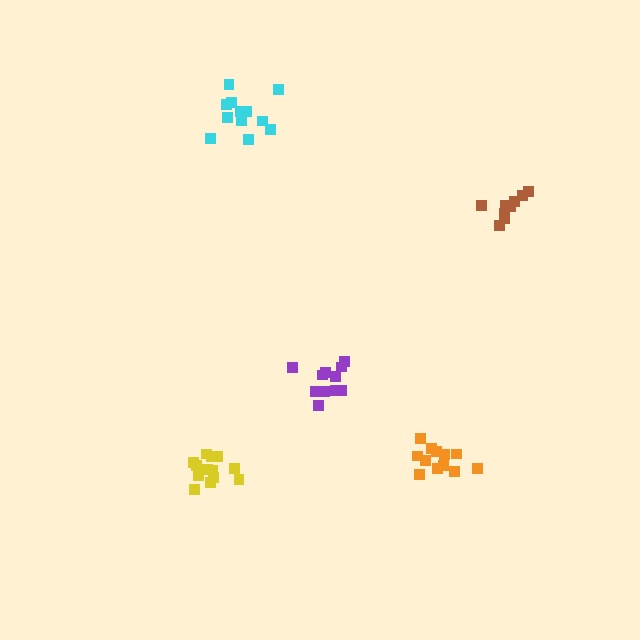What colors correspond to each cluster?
The clusters are colored: brown, yellow, orange, cyan, purple.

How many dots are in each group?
Group 1: 9 dots, Group 2: 13 dots, Group 3: 12 dots, Group 4: 12 dots, Group 5: 11 dots (57 total).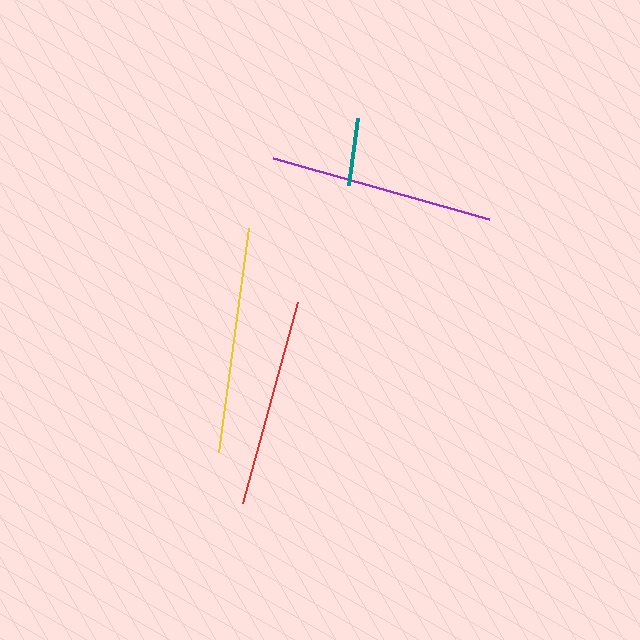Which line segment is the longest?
The yellow line is the longest at approximately 226 pixels.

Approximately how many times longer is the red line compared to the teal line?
The red line is approximately 3.1 times the length of the teal line.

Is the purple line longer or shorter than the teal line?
The purple line is longer than the teal line.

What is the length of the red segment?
The red segment is approximately 209 pixels long.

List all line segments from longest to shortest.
From longest to shortest: yellow, purple, red, teal.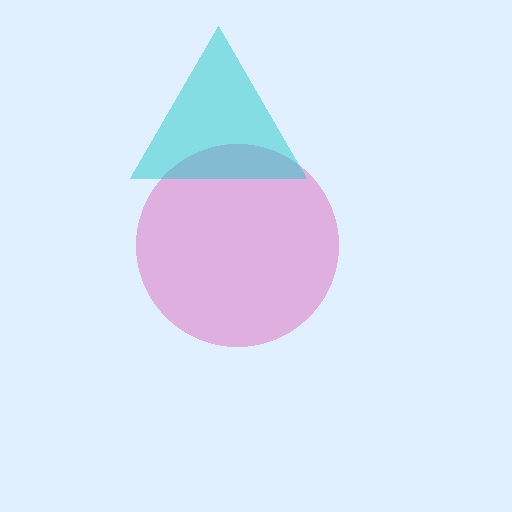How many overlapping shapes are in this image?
There are 2 overlapping shapes in the image.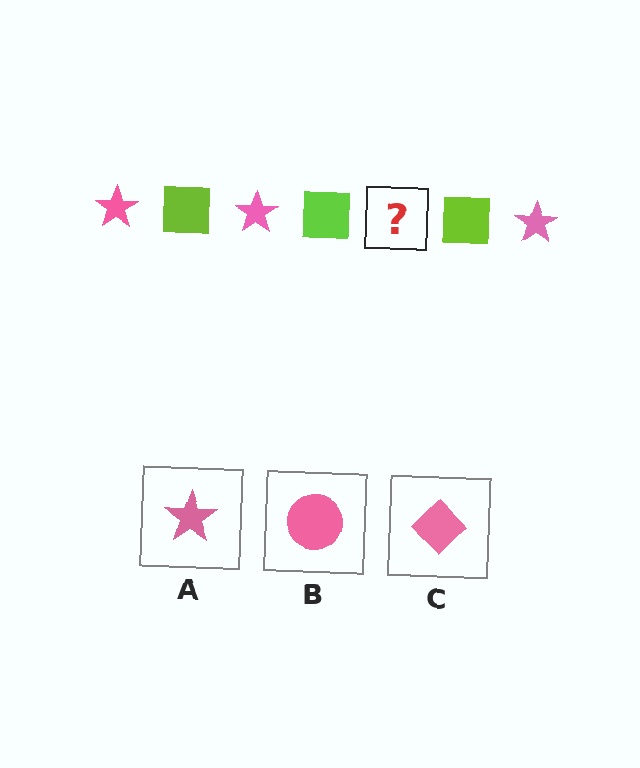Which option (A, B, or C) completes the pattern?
A.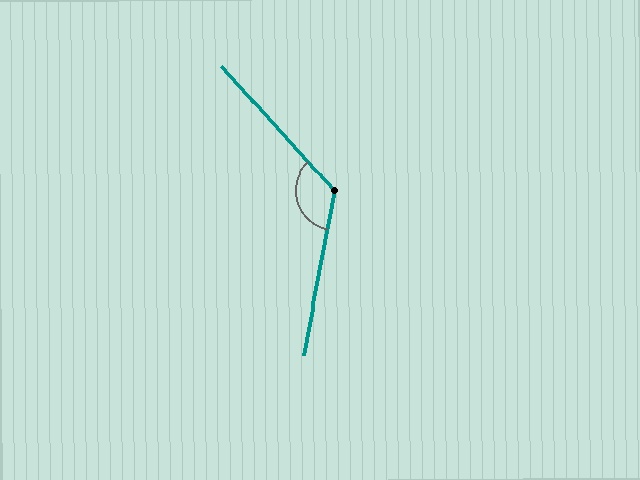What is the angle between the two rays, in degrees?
Approximately 127 degrees.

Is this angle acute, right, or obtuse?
It is obtuse.